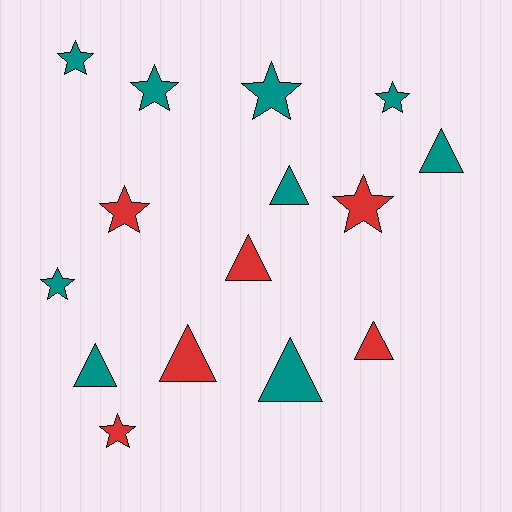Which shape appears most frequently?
Star, with 8 objects.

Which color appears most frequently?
Teal, with 9 objects.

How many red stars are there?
There are 3 red stars.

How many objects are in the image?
There are 15 objects.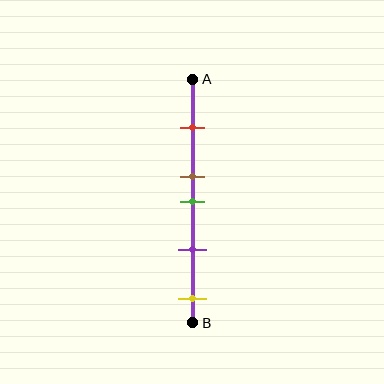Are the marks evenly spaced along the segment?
No, the marks are not evenly spaced.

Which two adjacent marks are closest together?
The brown and green marks are the closest adjacent pair.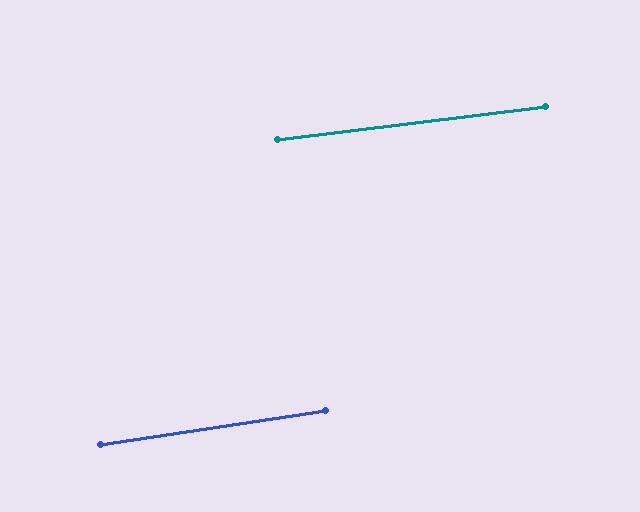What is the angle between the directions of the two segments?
Approximately 1 degree.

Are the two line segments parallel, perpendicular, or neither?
Parallel — their directions differ by only 1.5°.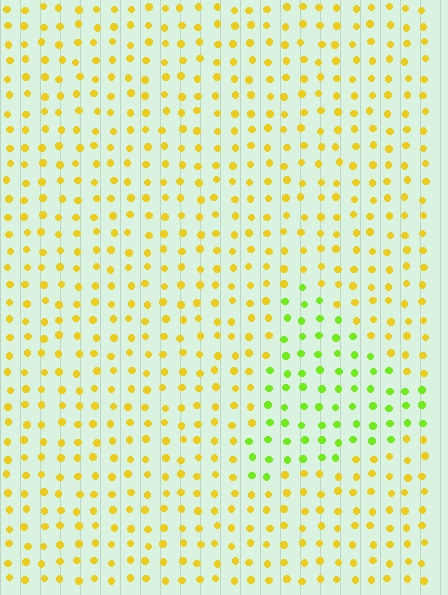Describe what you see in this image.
The image is filled with small yellow elements in a uniform arrangement. A triangle-shaped region is visible where the elements are tinted to a slightly different hue, forming a subtle color boundary.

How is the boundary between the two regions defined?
The boundary is defined purely by a slight shift in hue (about 44 degrees). Spacing, size, and orientation are identical on both sides.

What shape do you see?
I see a triangle.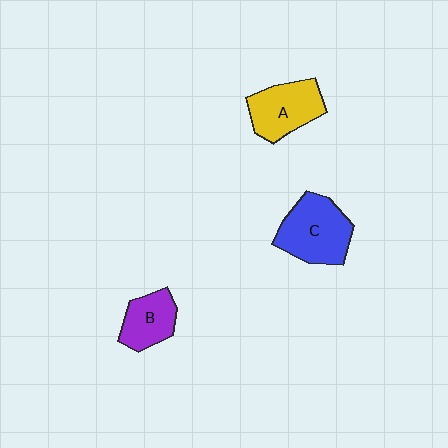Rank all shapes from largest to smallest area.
From largest to smallest: C (blue), A (yellow), B (purple).